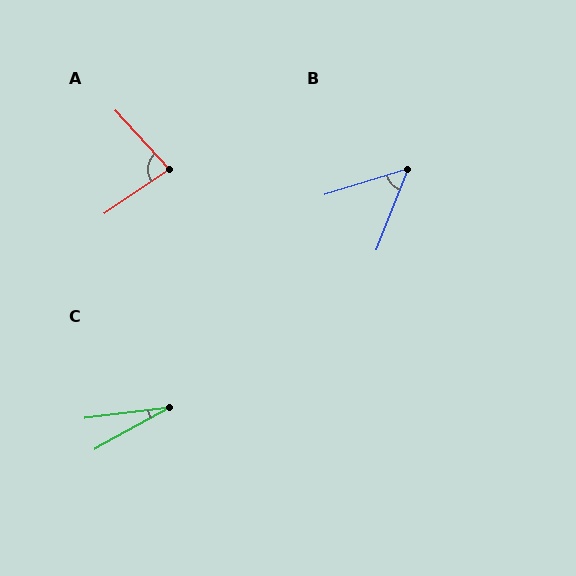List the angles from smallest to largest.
C (22°), B (51°), A (82°).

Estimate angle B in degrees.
Approximately 51 degrees.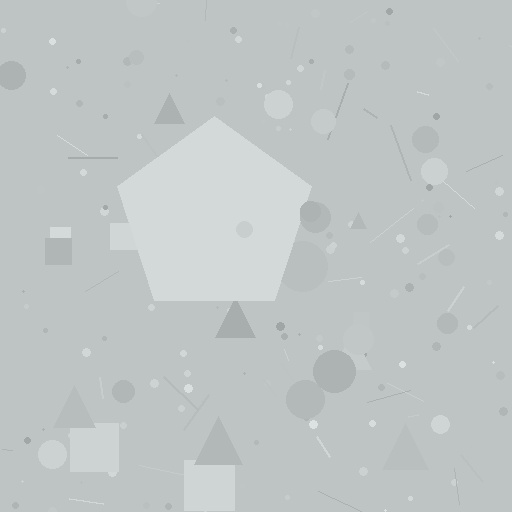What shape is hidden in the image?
A pentagon is hidden in the image.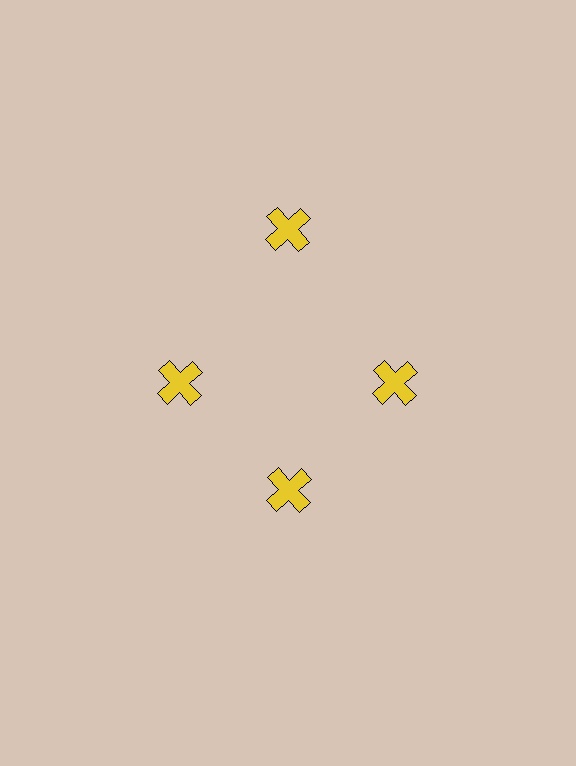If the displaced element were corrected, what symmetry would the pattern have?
It would have 4-fold rotational symmetry — the pattern would map onto itself every 90 degrees.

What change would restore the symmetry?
The symmetry would be restored by moving it inward, back onto the ring so that all 4 crosses sit at equal angles and equal distance from the center.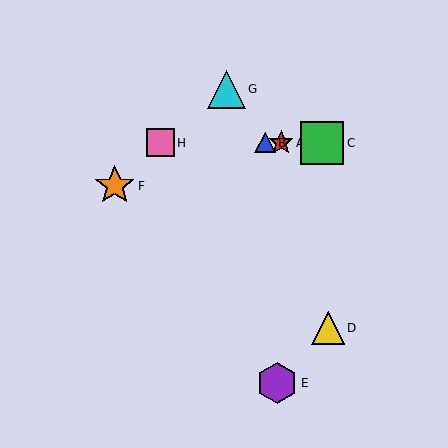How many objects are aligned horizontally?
4 objects (A, B, C, H) are aligned horizontally.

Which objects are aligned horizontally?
Objects A, B, C, H are aligned horizontally.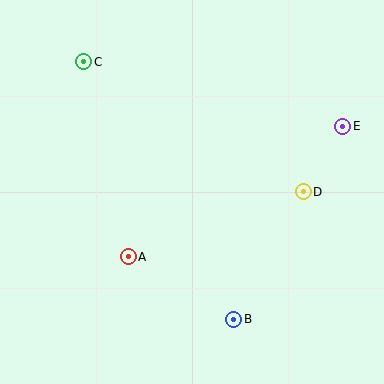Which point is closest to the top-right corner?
Point E is closest to the top-right corner.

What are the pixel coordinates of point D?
Point D is at (303, 192).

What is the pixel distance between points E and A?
The distance between E and A is 251 pixels.